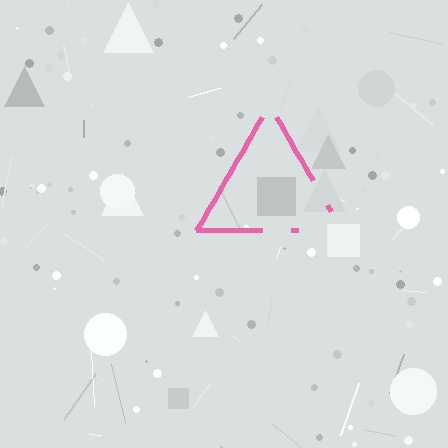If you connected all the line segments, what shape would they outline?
They would outline a triangle.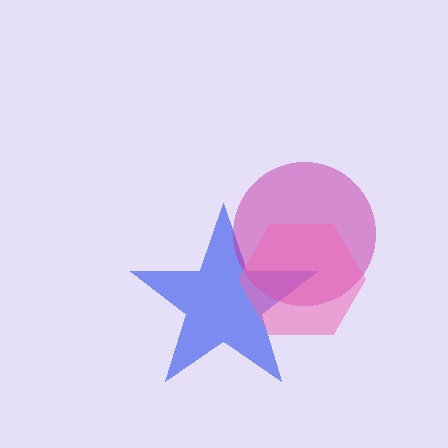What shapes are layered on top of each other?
The layered shapes are: a blue star, a magenta circle, a pink hexagon.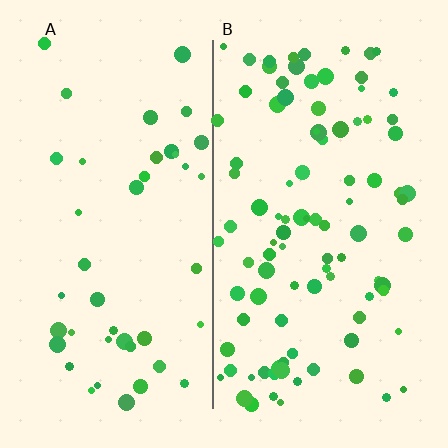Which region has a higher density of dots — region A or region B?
B (the right).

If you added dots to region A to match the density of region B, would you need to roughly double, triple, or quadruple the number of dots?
Approximately double.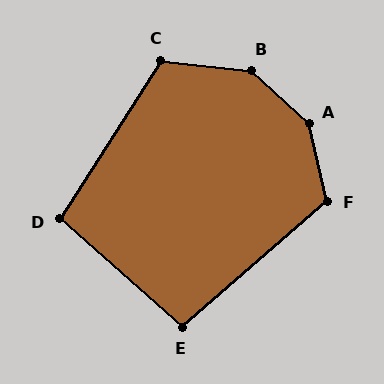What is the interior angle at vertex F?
Approximately 118 degrees (obtuse).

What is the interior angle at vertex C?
Approximately 116 degrees (obtuse).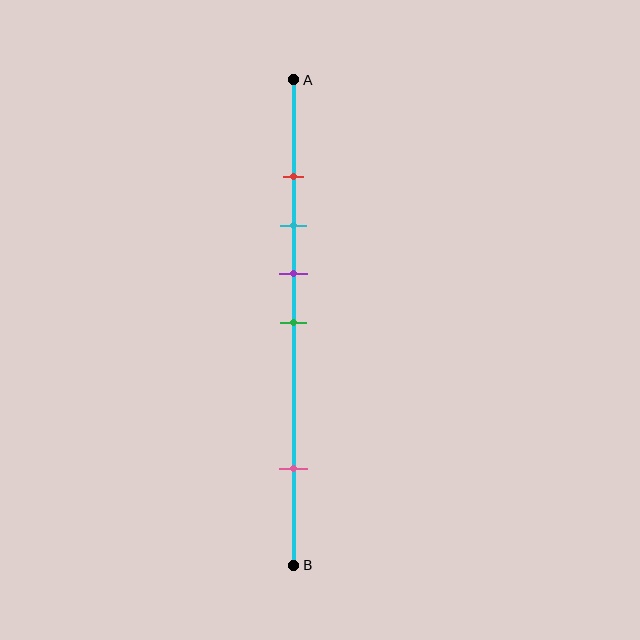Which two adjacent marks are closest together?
The red and cyan marks are the closest adjacent pair.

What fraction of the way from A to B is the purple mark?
The purple mark is approximately 40% (0.4) of the way from A to B.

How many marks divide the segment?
There are 5 marks dividing the segment.